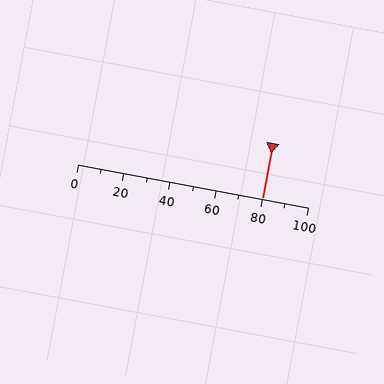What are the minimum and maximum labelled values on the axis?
The axis runs from 0 to 100.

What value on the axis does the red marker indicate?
The marker indicates approximately 80.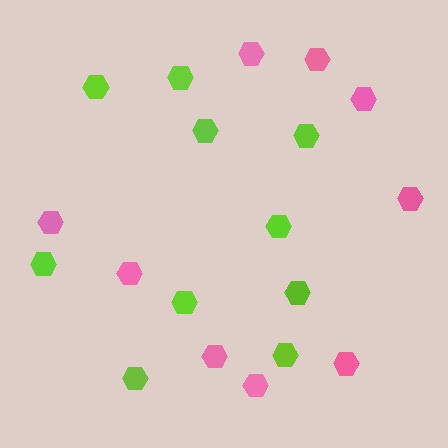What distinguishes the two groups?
There are 2 groups: one group of lime hexagons (10) and one group of pink hexagons (9).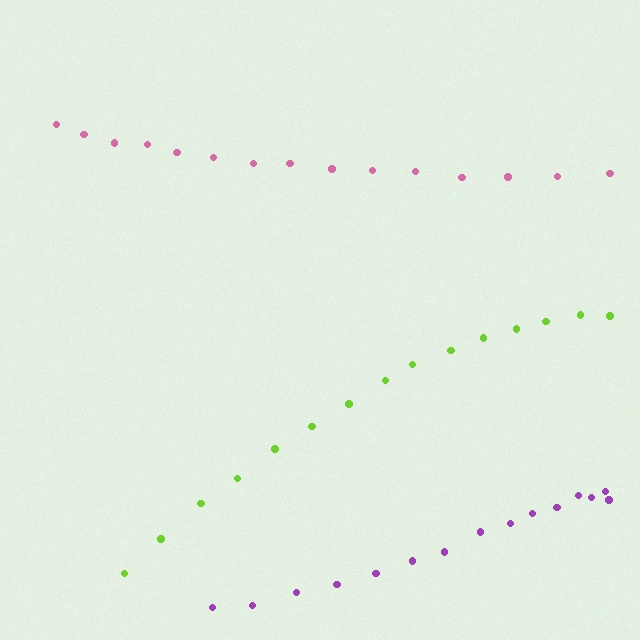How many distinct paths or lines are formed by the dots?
There are 3 distinct paths.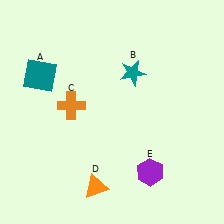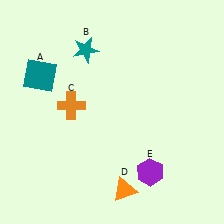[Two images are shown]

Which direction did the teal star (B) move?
The teal star (B) moved left.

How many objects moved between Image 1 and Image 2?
2 objects moved between the two images.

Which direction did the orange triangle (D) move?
The orange triangle (D) moved right.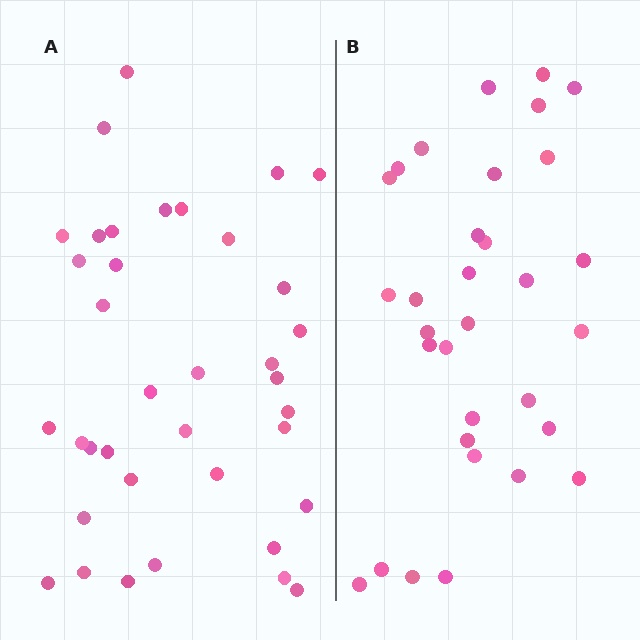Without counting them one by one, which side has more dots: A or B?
Region A (the left region) has more dots.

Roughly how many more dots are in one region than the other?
Region A has about 5 more dots than region B.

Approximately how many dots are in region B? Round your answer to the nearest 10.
About 30 dots. (The exact count is 32, which rounds to 30.)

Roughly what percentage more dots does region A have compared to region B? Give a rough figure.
About 15% more.